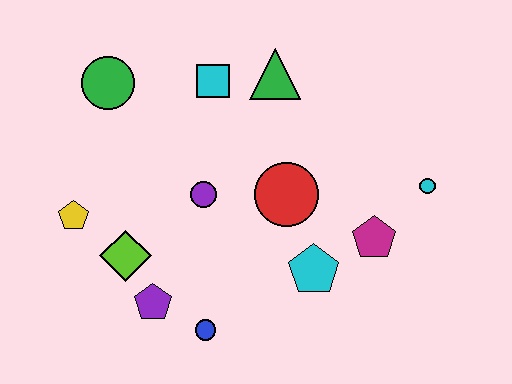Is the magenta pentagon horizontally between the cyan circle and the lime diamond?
Yes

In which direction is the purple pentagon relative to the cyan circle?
The purple pentagon is to the left of the cyan circle.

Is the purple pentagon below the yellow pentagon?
Yes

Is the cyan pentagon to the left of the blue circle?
No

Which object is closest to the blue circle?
The purple pentagon is closest to the blue circle.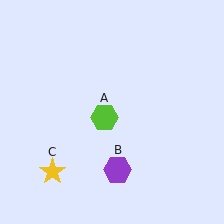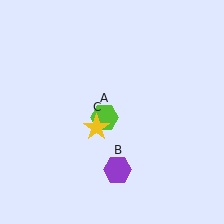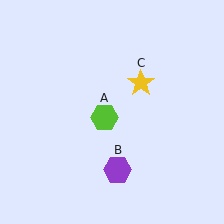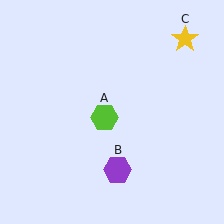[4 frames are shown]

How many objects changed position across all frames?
1 object changed position: yellow star (object C).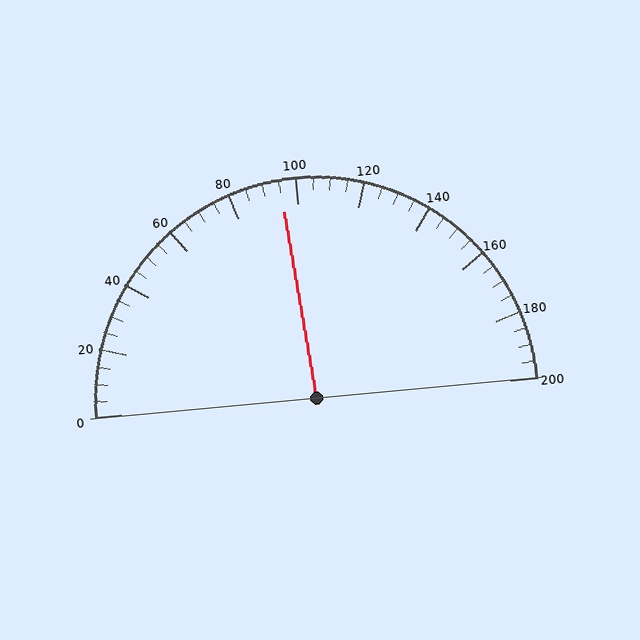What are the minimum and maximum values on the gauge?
The gauge ranges from 0 to 200.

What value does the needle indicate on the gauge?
The needle indicates approximately 95.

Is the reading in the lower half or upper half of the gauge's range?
The reading is in the lower half of the range (0 to 200).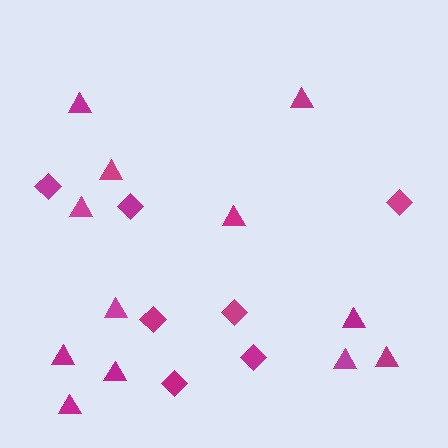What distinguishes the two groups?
There are 2 groups: one group of triangles (12) and one group of diamonds (7).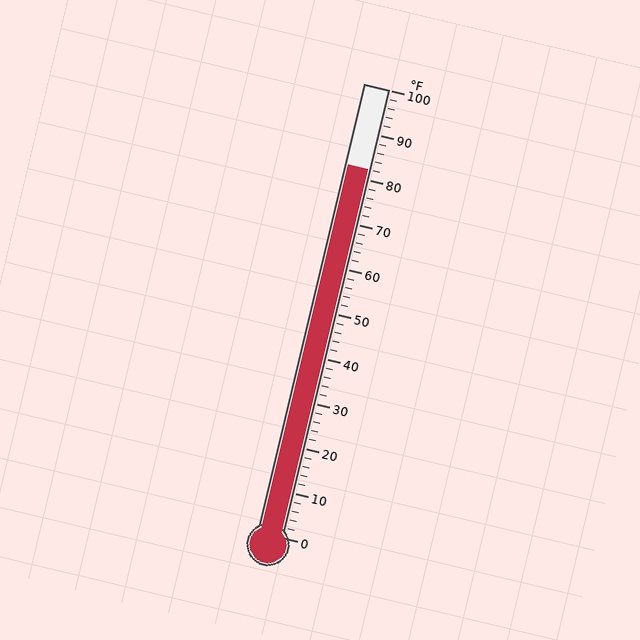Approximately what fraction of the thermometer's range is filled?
The thermometer is filled to approximately 80% of its range.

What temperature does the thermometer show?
The thermometer shows approximately 82°F.